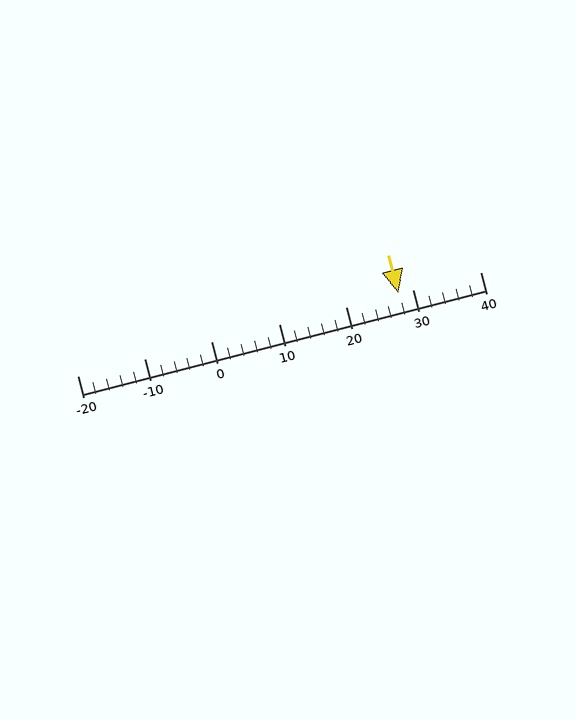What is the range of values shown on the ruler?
The ruler shows values from -20 to 40.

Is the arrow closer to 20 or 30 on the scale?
The arrow is closer to 30.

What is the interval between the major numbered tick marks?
The major tick marks are spaced 10 units apart.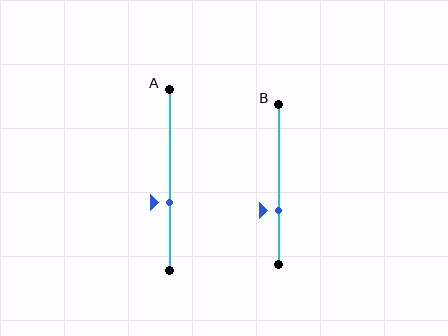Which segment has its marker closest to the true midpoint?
Segment A has its marker closest to the true midpoint.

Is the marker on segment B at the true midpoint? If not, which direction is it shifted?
No, the marker on segment B is shifted downward by about 16% of the segment length.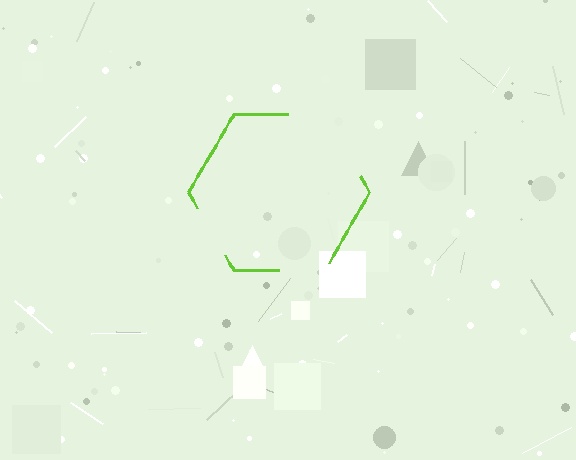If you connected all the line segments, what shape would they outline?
They would outline a hexagon.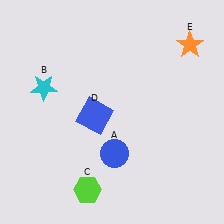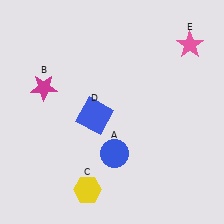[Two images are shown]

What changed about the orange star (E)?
In Image 1, E is orange. In Image 2, it changed to pink.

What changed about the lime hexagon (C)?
In Image 1, C is lime. In Image 2, it changed to yellow.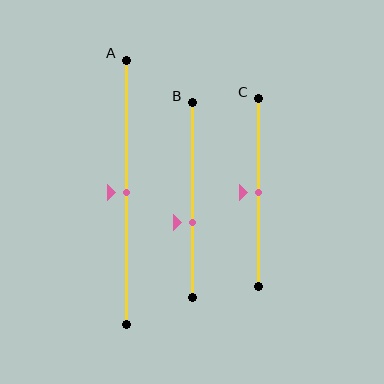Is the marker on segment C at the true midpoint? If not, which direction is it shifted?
Yes, the marker on segment C is at the true midpoint.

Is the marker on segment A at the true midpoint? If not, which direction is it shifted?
Yes, the marker on segment A is at the true midpoint.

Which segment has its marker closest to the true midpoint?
Segment A has its marker closest to the true midpoint.